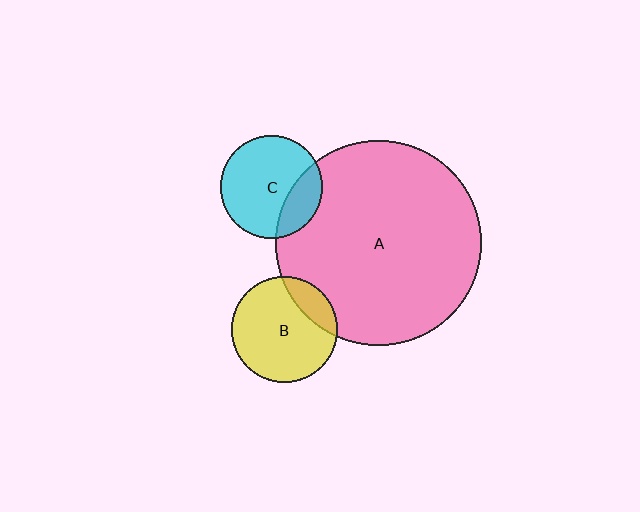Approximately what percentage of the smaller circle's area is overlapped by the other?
Approximately 25%.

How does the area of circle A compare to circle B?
Approximately 3.7 times.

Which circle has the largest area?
Circle A (pink).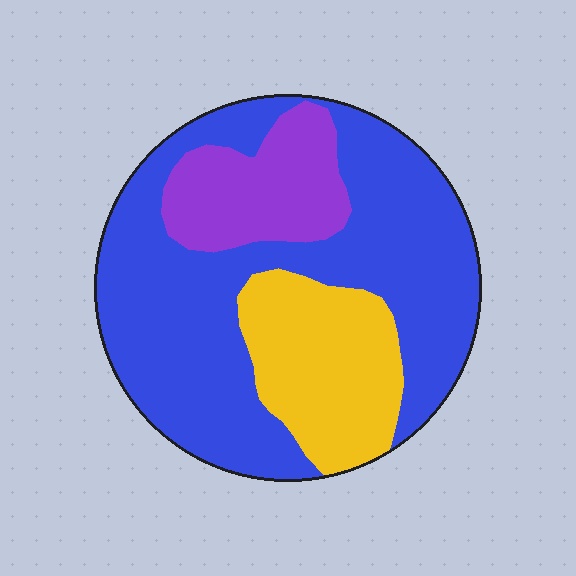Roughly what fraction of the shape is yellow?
Yellow takes up about one fifth (1/5) of the shape.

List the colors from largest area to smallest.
From largest to smallest: blue, yellow, purple.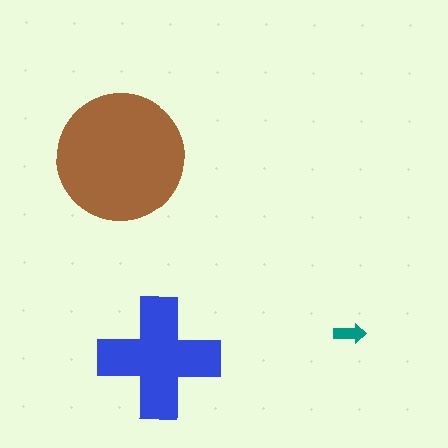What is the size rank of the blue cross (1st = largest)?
2nd.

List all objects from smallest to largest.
The teal arrow, the blue cross, the brown circle.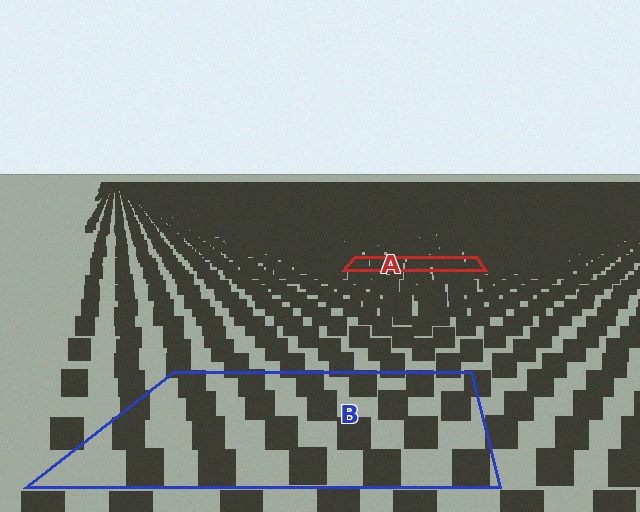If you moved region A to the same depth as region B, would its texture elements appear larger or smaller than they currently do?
They would appear larger. At a closer depth, the same texture elements are projected at a bigger on-screen size.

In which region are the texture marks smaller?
The texture marks are smaller in region A, because it is farther away.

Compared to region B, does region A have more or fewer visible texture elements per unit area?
Region A has more texture elements per unit area — they are packed more densely because it is farther away.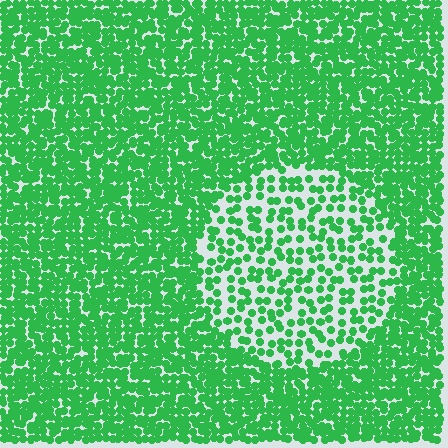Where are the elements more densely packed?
The elements are more densely packed outside the circle boundary.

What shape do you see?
I see a circle.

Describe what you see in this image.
The image contains small green elements arranged at two different densities. A circle-shaped region is visible where the elements are less densely packed than the surrounding area.